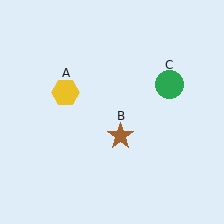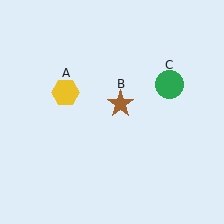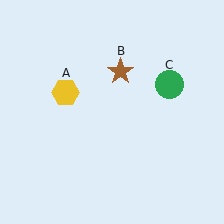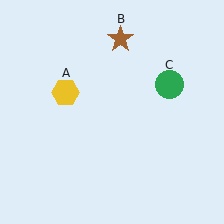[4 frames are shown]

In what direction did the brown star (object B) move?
The brown star (object B) moved up.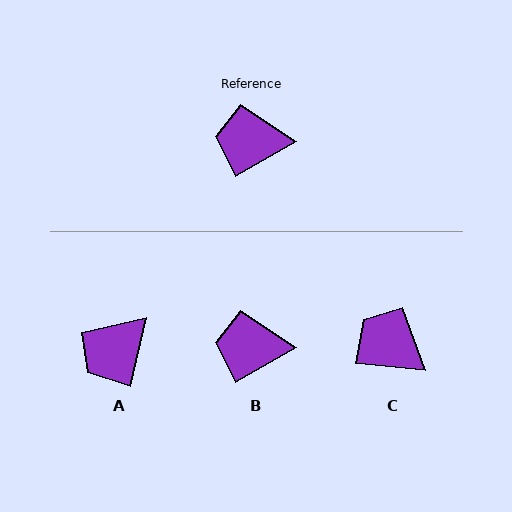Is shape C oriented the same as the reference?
No, it is off by about 36 degrees.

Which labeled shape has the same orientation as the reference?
B.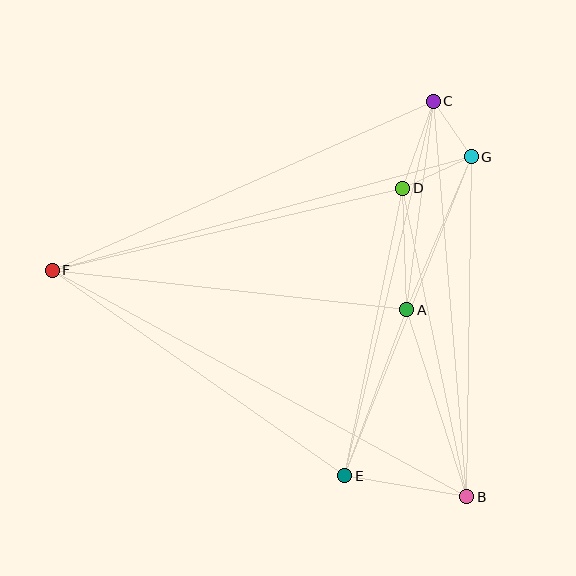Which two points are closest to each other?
Points C and G are closest to each other.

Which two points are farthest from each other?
Points B and F are farthest from each other.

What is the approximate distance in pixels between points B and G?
The distance between B and G is approximately 340 pixels.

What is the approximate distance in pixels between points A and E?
The distance between A and E is approximately 178 pixels.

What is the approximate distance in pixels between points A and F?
The distance between A and F is approximately 357 pixels.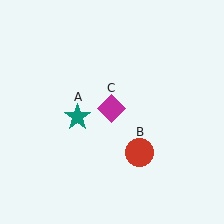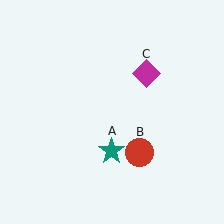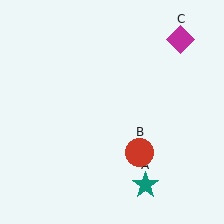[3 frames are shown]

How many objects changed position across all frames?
2 objects changed position: teal star (object A), magenta diamond (object C).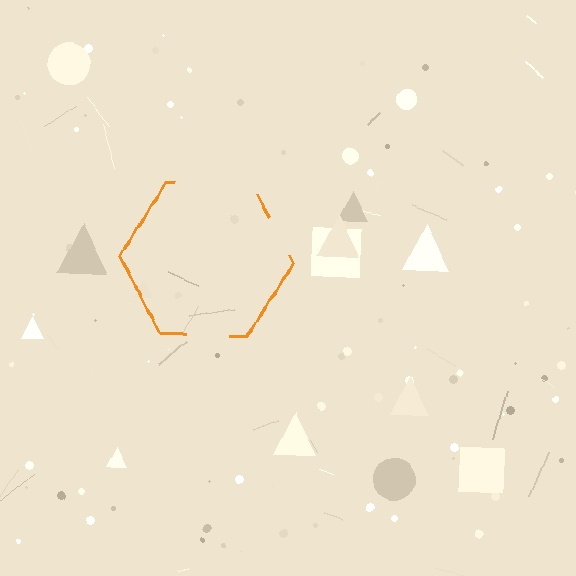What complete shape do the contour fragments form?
The contour fragments form a hexagon.